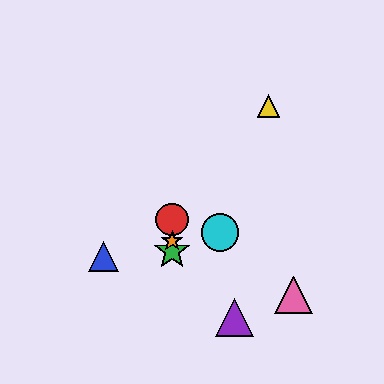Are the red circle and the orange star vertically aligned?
Yes, both are at x≈172.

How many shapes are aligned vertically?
3 shapes (the red circle, the green star, the orange star) are aligned vertically.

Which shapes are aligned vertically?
The red circle, the green star, the orange star are aligned vertically.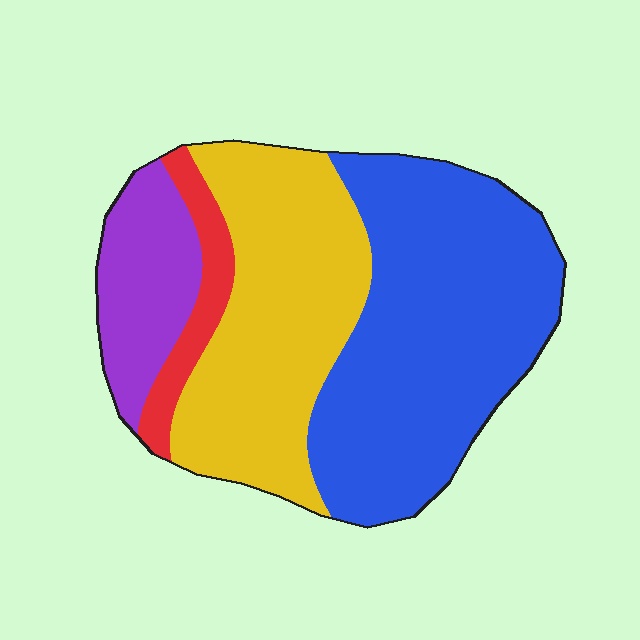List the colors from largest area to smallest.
From largest to smallest: blue, yellow, purple, red.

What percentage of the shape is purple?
Purple takes up about one eighth (1/8) of the shape.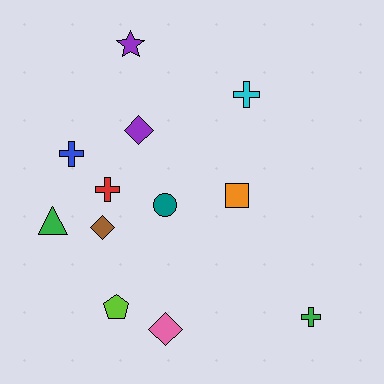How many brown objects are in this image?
There is 1 brown object.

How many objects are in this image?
There are 12 objects.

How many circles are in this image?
There is 1 circle.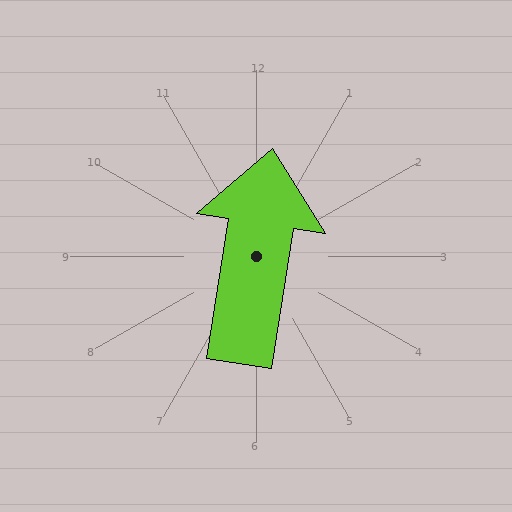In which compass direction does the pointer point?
North.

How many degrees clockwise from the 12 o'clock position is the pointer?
Approximately 9 degrees.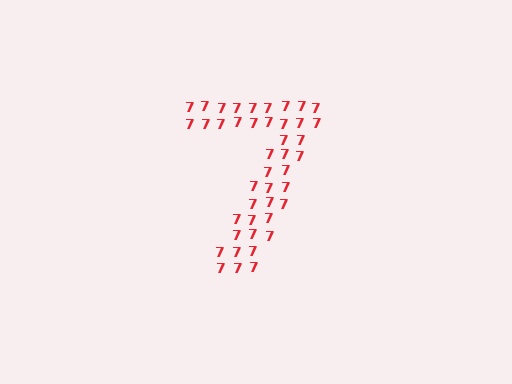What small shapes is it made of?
It is made of small digit 7's.